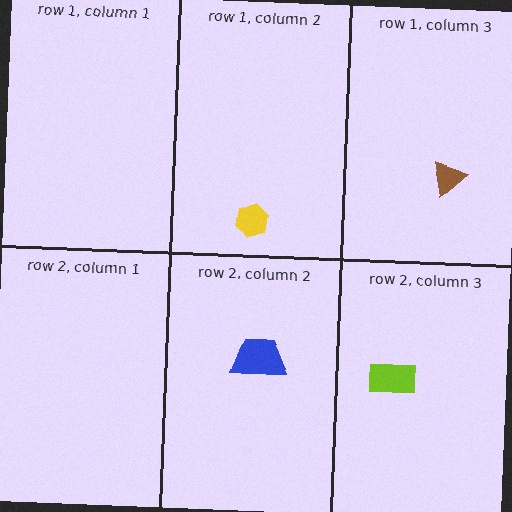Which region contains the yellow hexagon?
The row 1, column 2 region.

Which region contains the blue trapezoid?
The row 2, column 2 region.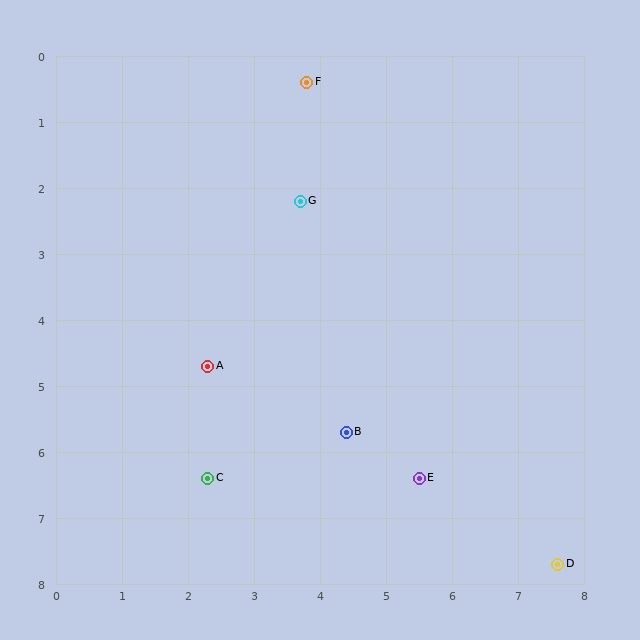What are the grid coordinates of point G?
Point G is at approximately (3.7, 2.2).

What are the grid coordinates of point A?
Point A is at approximately (2.3, 4.7).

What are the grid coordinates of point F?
Point F is at approximately (3.8, 0.4).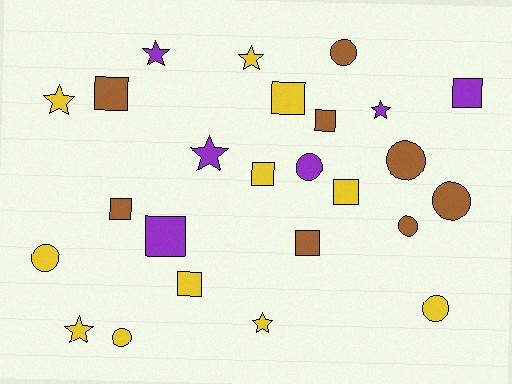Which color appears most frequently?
Yellow, with 11 objects.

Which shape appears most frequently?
Square, with 10 objects.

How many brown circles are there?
There are 4 brown circles.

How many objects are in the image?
There are 25 objects.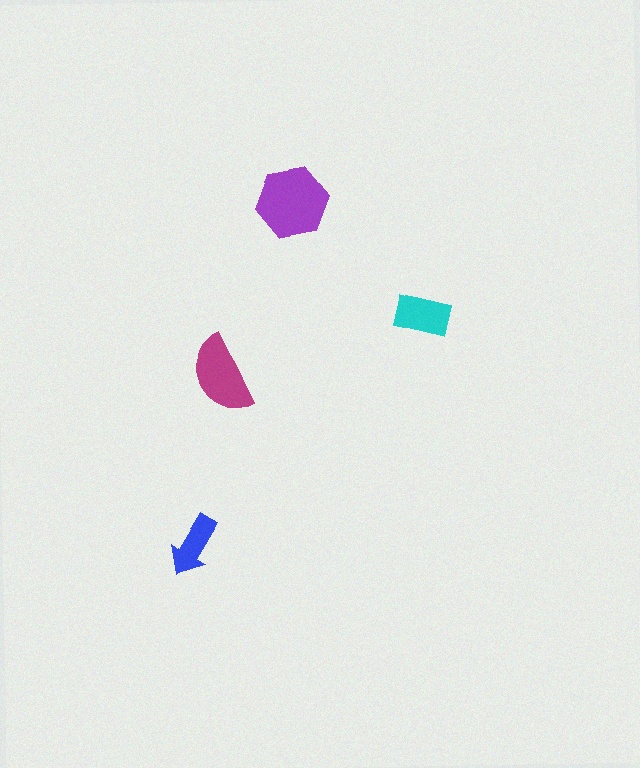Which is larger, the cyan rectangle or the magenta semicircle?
The magenta semicircle.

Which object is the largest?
The purple hexagon.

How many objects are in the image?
There are 4 objects in the image.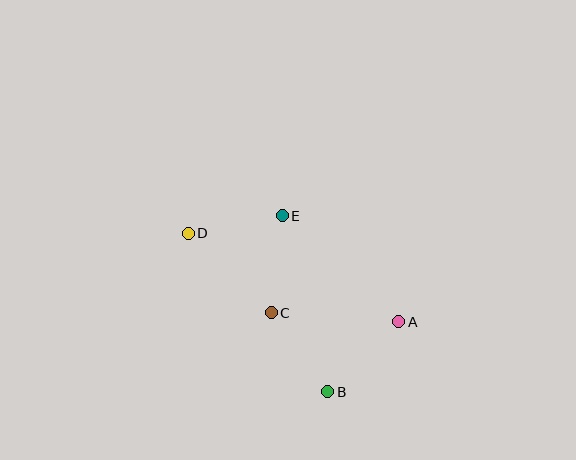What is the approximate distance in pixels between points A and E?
The distance between A and E is approximately 158 pixels.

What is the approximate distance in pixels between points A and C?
The distance between A and C is approximately 128 pixels.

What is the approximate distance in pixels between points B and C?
The distance between B and C is approximately 97 pixels.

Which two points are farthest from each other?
Points A and D are farthest from each other.